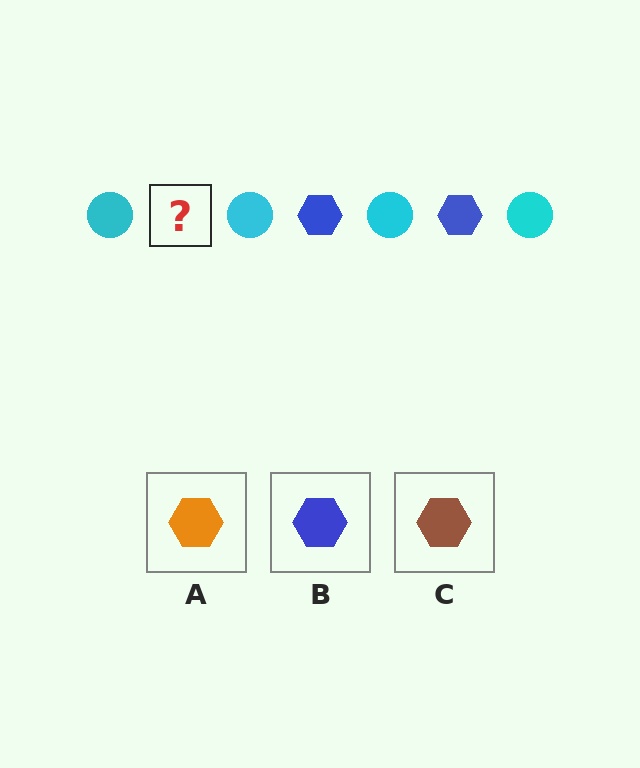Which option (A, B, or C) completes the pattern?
B.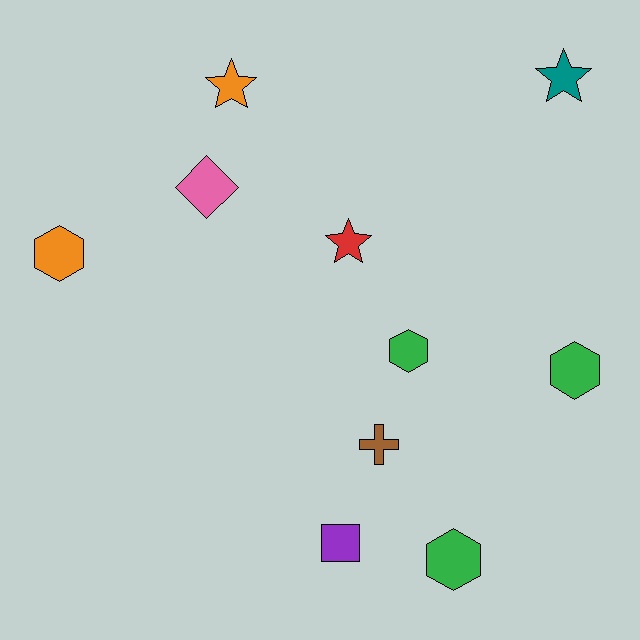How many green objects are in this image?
There are 3 green objects.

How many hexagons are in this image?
There are 4 hexagons.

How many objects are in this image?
There are 10 objects.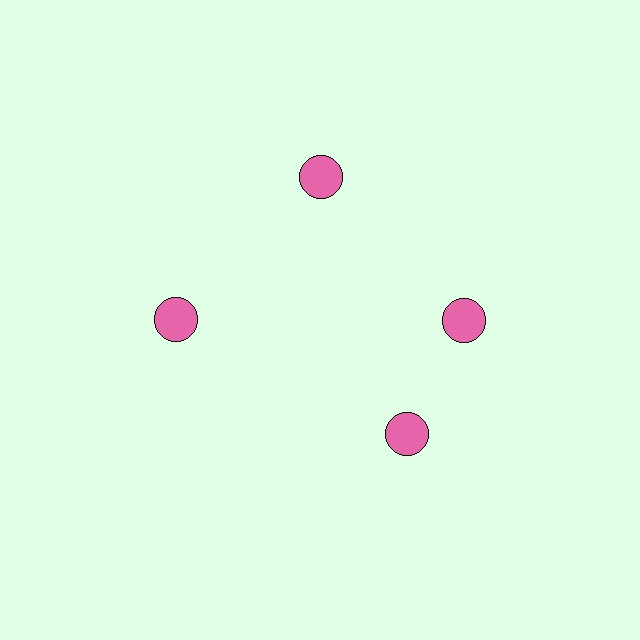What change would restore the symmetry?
The symmetry would be restored by rotating it back into even spacing with its neighbors so that all 4 circles sit at equal angles and equal distance from the center.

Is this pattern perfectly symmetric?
No. The 4 pink circles are arranged in a ring, but one element near the 6 o'clock position is rotated out of alignment along the ring, breaking the 4-fold rotational symmetry.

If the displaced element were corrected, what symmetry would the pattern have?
It would have 4-fold rotational symmetry — the pattern would map onto itself every 90 degrees.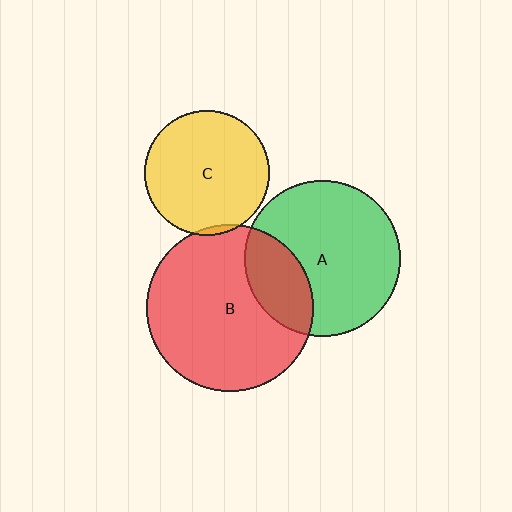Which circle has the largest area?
Circle B (red).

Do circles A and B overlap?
Yes.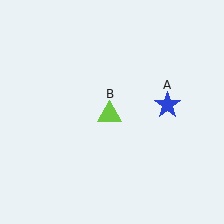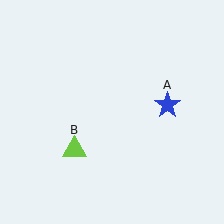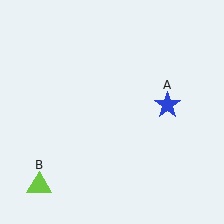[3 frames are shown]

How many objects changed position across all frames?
1 object changed position: lime triangle (object B).